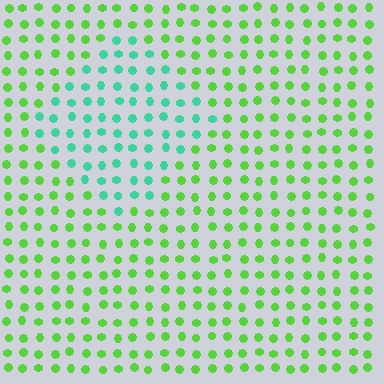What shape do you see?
I see a diamond.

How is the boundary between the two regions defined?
The boundary is defined purely by a slight shift in hue (about 49 degrees). Spacing, size, and orientation are identical on both sides.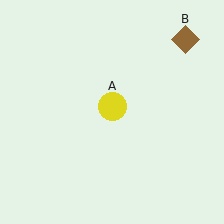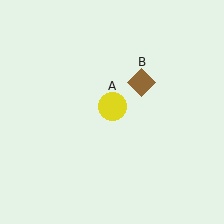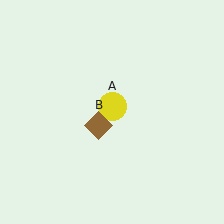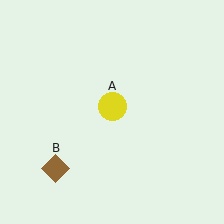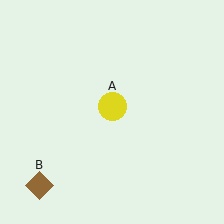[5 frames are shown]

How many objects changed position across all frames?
1 object changed position: brown diamond (object B).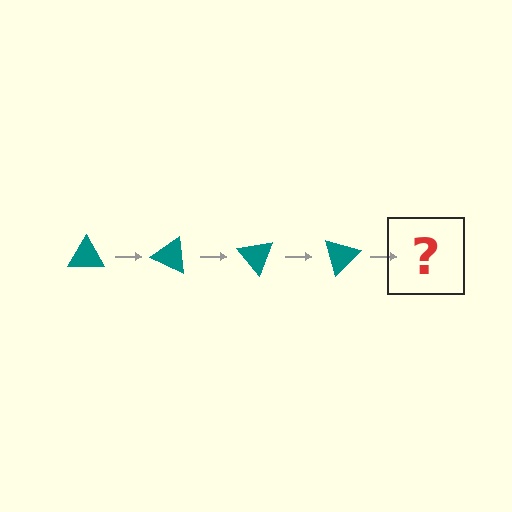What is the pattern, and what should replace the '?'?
The pattern is that the triangle rotates 25 degrees each step. The '?' should be a teal triangle rotated 100 degrees.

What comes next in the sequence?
The next element should be a teal triangle rotated 100 degrees.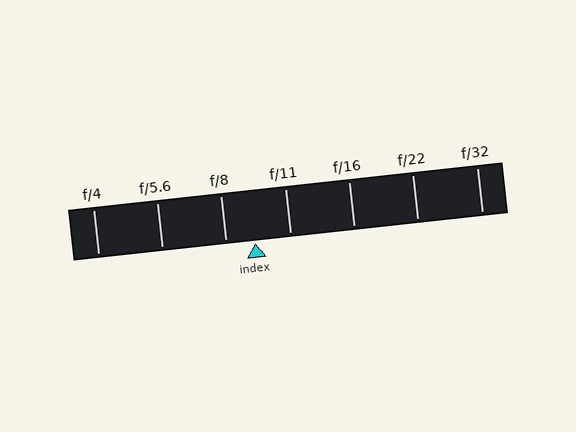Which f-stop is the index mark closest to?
The index mark is closest to f/8.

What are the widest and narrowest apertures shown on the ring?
The widest aperture shown is f/4 and the narrowest is f/32.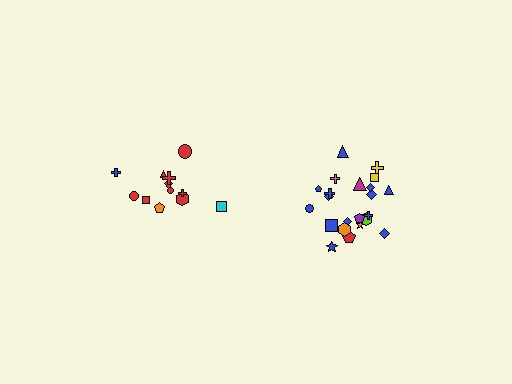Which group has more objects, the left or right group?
The right group.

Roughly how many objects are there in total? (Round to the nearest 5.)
Roughly 35 objects in total.